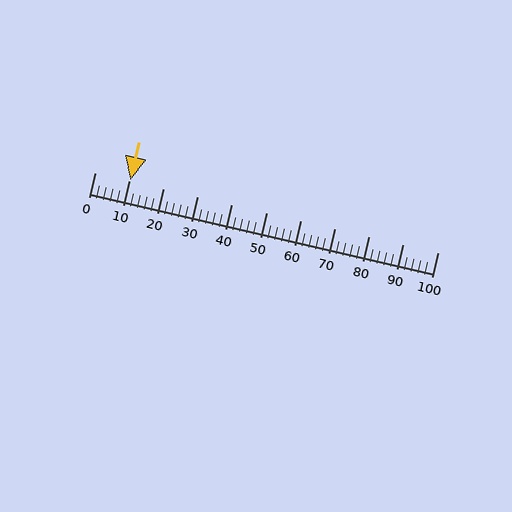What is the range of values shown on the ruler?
The ruler shows values from 0 to 100.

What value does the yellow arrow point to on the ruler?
The yellow arrow points to approximately 10.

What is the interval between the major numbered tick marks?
The major tick marks are spaced 10 units apart.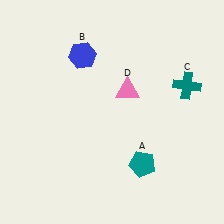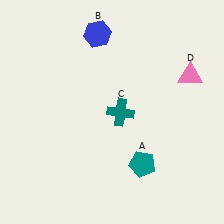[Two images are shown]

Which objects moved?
The objects that moved are: the blue hexagon (B), the teal cross (C), the pink triangle (D).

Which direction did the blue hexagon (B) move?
The blue hexagon (B) moved up.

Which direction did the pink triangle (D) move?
The pink triangle (D) moved right.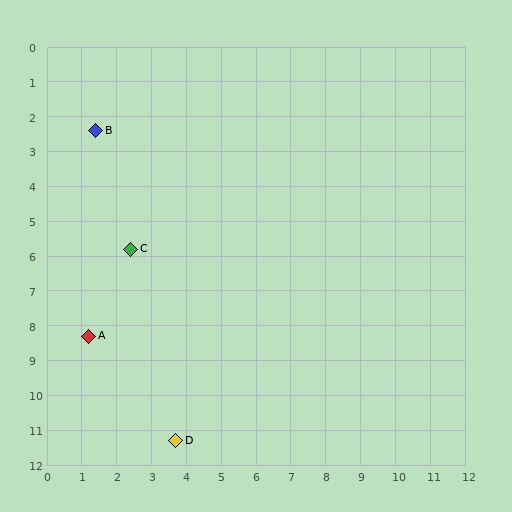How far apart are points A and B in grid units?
Points A and B are about 5.9 grid units apart.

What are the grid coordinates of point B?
Point B is at approximately (1.4, 2.4).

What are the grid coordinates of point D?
Point D is at approximately (3.7, 11.3).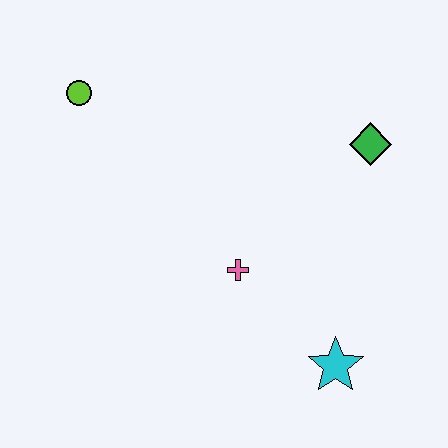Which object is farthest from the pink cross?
The lime circle is farthest from the pink cross.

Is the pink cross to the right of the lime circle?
Yes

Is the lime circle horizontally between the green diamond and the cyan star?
No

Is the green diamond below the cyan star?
No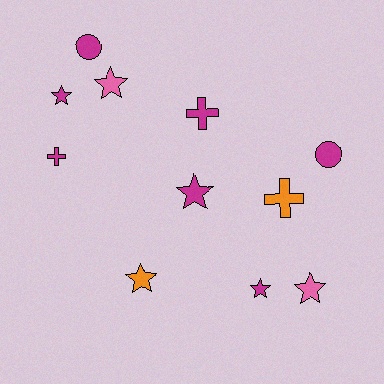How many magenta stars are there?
There are 3 magenta stars.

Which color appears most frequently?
Magenta, with 7 objects.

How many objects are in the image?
There are 11 objects.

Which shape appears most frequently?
Star, with 6 objects.